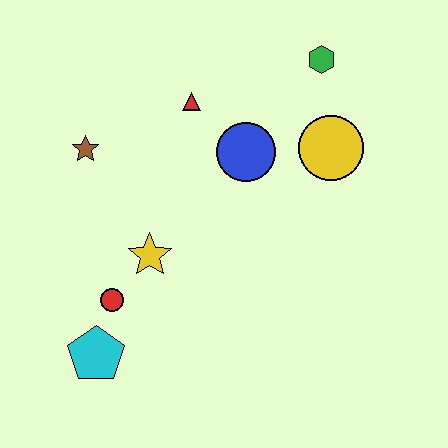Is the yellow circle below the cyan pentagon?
No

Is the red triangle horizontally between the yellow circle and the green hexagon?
No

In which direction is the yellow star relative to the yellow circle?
The yellow star is to the left of the yellow circle.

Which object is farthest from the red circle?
The green hexagon is farthest from the red circle.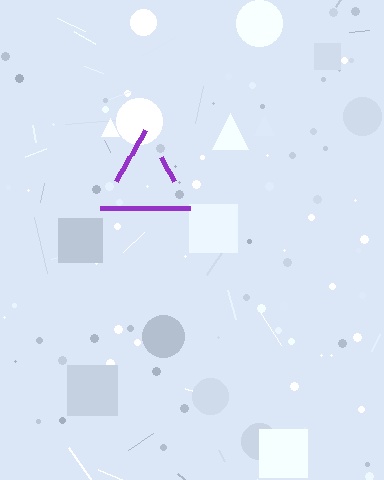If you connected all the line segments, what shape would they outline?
They would outline a triangle.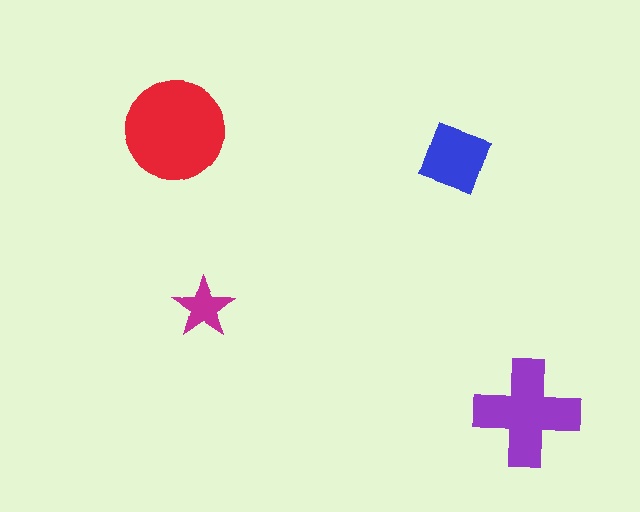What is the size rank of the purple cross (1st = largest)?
2nd.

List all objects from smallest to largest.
The magenta star, the blue diamond, the purple cross, the red circle.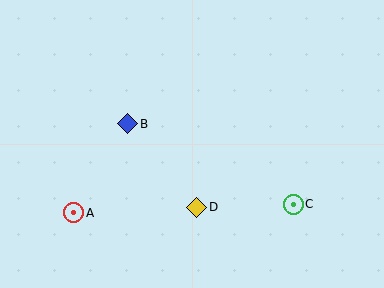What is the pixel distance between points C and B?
The distance between C and B is 184 pixels.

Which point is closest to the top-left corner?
Point B is closest to the top-left corner.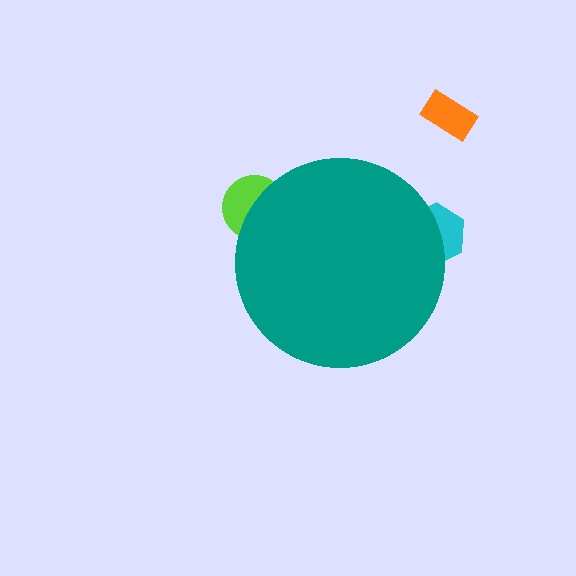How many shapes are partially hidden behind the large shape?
2 shapes are partially hidden.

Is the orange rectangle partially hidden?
No, the orange rectangle is fully visible.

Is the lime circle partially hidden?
Yes, the lime circle is partially hidden behind the teal circle.